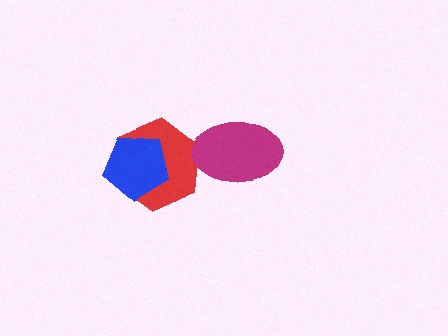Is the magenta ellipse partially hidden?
No, no other shape covers it.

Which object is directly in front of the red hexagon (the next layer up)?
The blue pentagon is directly in front of the red hexagon.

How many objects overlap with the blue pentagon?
1 object overlaps with the blue pentagon.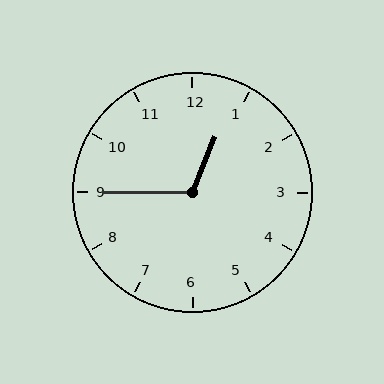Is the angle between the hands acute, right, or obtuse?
It is obtuse.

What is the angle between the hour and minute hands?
Approximately 112 degrees.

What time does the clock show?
12:45.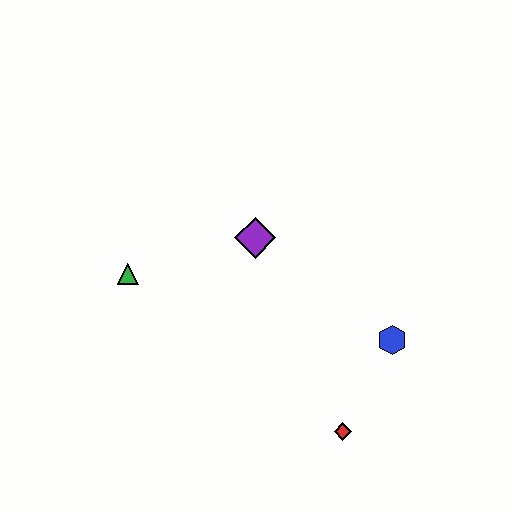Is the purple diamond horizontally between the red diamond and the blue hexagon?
No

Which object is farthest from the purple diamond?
The red diamond is farthest from the purple diamond.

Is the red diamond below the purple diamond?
Yes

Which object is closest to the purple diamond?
The green triangle is closest to the purple diamond.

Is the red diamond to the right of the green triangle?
Yes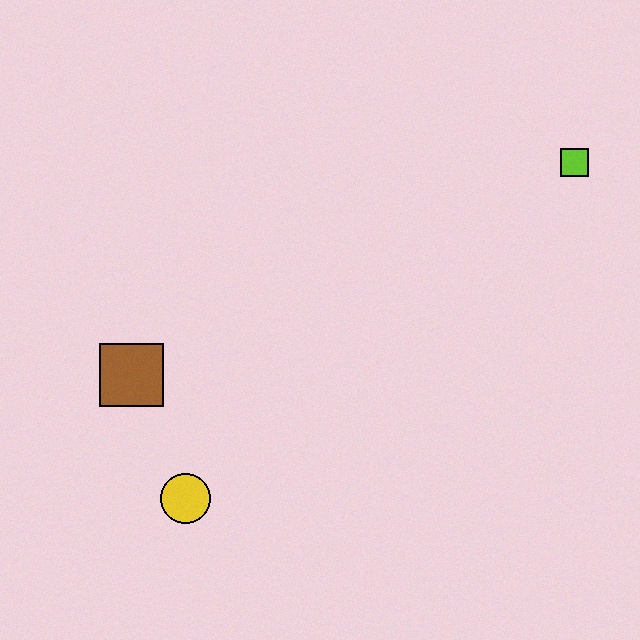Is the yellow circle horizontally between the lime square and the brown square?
Yes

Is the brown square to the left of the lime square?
Yes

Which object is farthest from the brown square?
The lime square is farthest from the brown square.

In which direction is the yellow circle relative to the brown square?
The yellow circle is below the brown square.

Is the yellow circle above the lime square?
No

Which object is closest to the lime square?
The brown square is closest to the lime square.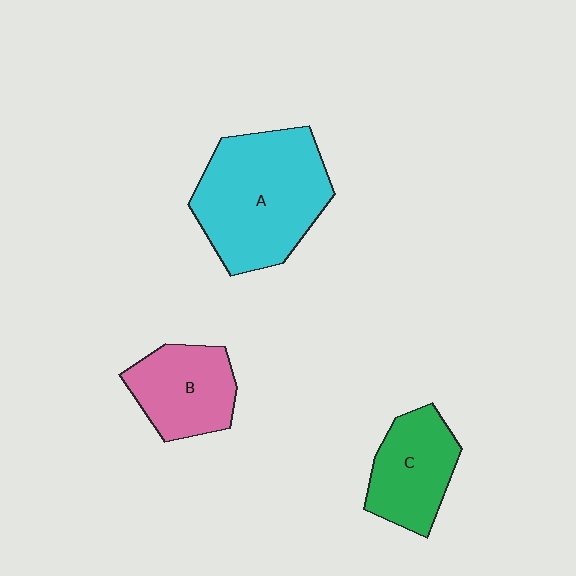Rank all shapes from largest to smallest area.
From largest to smallest: A (cyan), B (pink), C (green).